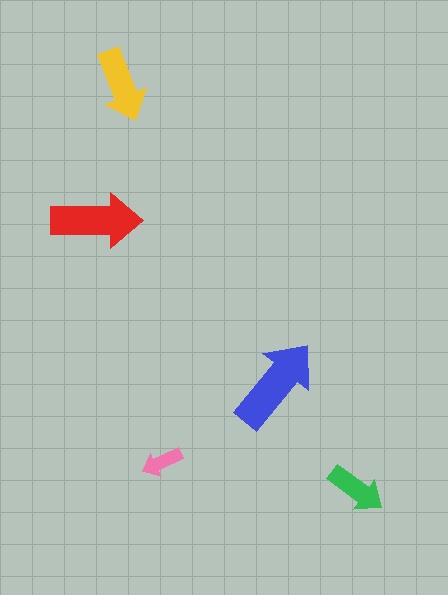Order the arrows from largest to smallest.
the blue one, the red one, the yellow one, the green one, the pink one.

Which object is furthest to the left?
The red arrow is leftmost.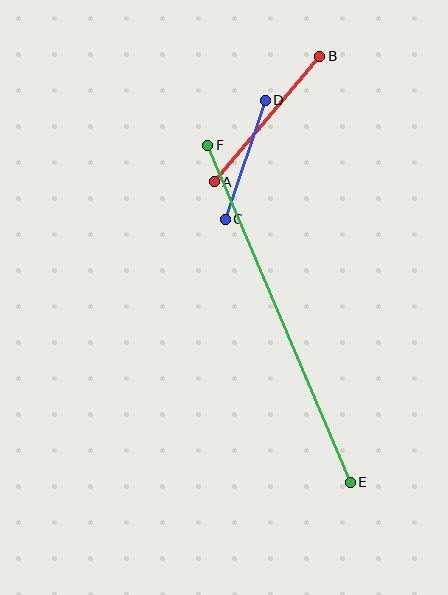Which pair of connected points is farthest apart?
Points E and F are farthest apart.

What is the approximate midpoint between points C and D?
The midpoint is at approximately (245, 160) pixels.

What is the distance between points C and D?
The distance is approximately 126 pixels.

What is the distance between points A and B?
The distance is approximately 164 pixels.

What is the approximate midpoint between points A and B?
The midpoint is at approximately (267, 119) pixels.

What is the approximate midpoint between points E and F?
The midpoint is at approximately (279, 314) pixels.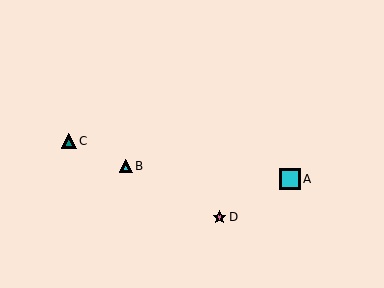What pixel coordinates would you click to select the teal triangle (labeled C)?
Click at (69, 141) to select the teal triangle C.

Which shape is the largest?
The cyan square (labeled A) is the largest.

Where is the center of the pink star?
The center of the pink star is at (219, 217).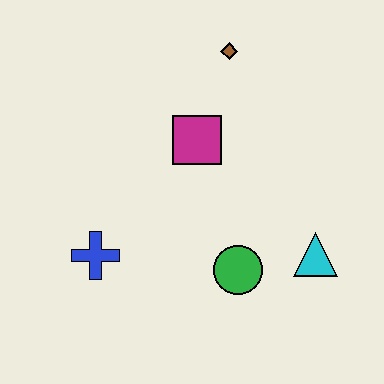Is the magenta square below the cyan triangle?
No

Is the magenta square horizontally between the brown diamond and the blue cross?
Yes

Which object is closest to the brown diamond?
The magenta square is closest to the brown diamond.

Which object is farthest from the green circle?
The brown diamond is farthest from the green circle.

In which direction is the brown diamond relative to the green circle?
The brown diamond is above the green circle.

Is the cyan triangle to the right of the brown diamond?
Yes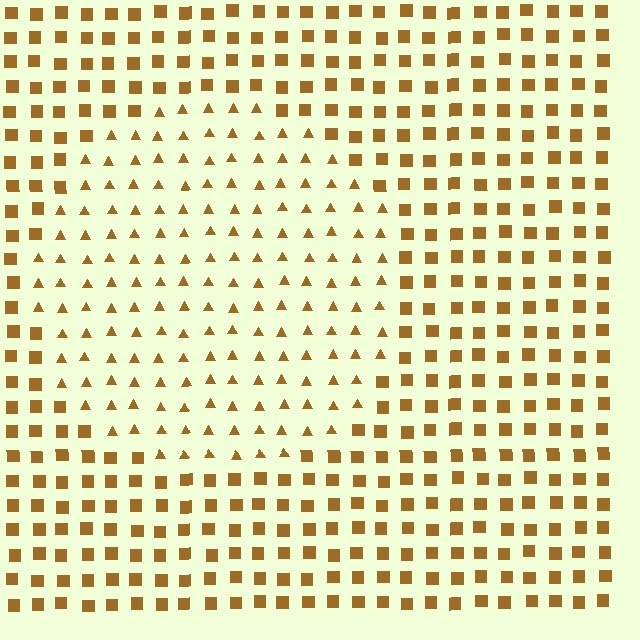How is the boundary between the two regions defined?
The boundary is defined by a change in element shape: triangles inside vs. squares outside. All elements share the same color and spacing.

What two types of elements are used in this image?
The image uses triangles inside the circle region and squares outside it.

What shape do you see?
I see a circle.